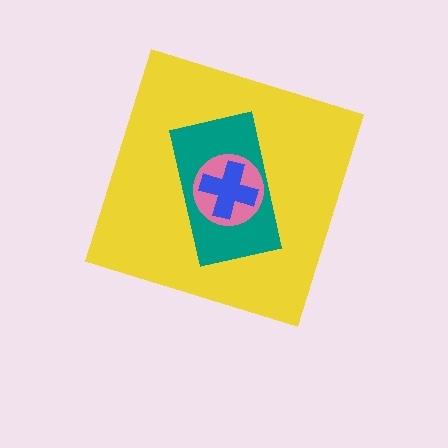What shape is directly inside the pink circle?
The blue cross.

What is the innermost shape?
The blue cross.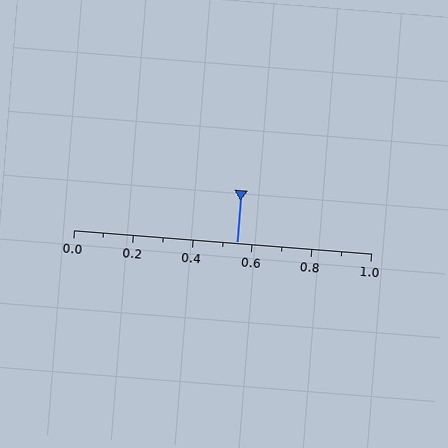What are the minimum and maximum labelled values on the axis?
The axis runs from 0.0 to 1.0.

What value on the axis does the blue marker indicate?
The marker indicates approximately 0.55.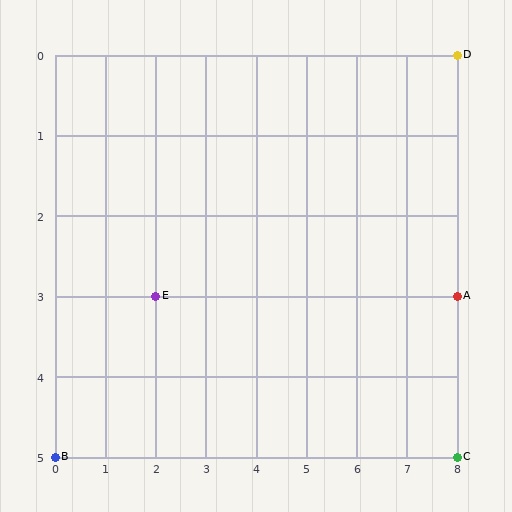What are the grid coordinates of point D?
Point D is at grid coordinates (8, 0).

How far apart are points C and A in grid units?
Points C and A are 2 rows apart.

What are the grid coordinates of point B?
Point B is at grid coordinates (0, 5).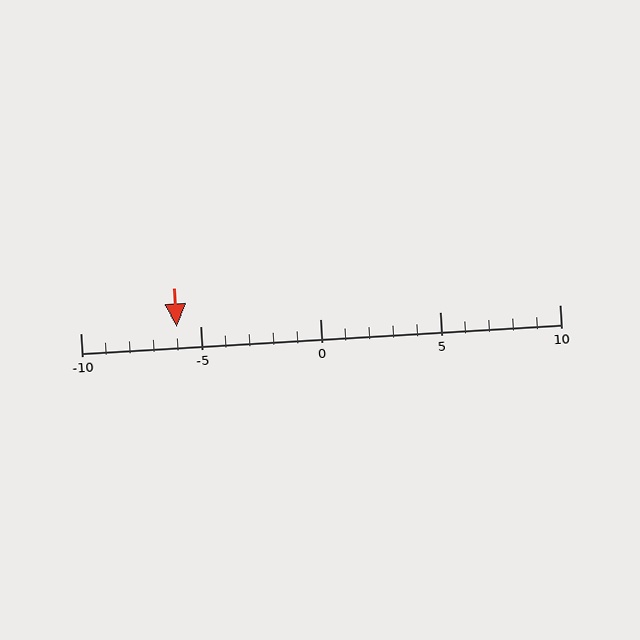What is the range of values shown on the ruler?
The ruler shows values from -10 to 10.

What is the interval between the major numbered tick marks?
The major tick marks are spaced 5 units apart.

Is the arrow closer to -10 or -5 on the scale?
The arrow is closer to -5.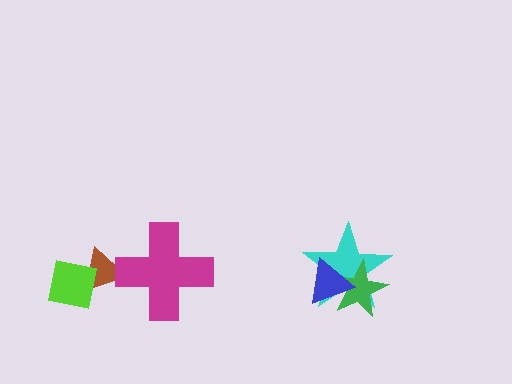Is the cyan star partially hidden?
Yes, it is partially covered by another shape.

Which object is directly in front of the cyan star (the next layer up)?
The green star is directly in front of the cyan star.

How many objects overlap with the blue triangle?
2 objects overlap with the blue triangle.